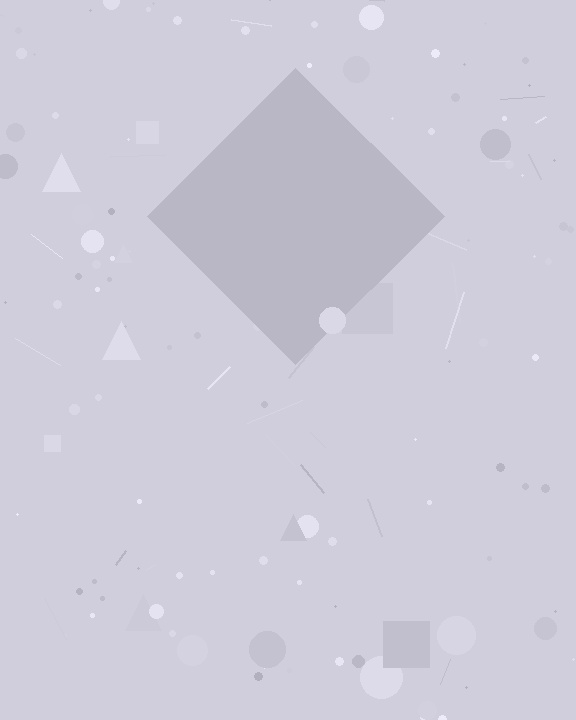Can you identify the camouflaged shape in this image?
The camouflaged shape is a diamond.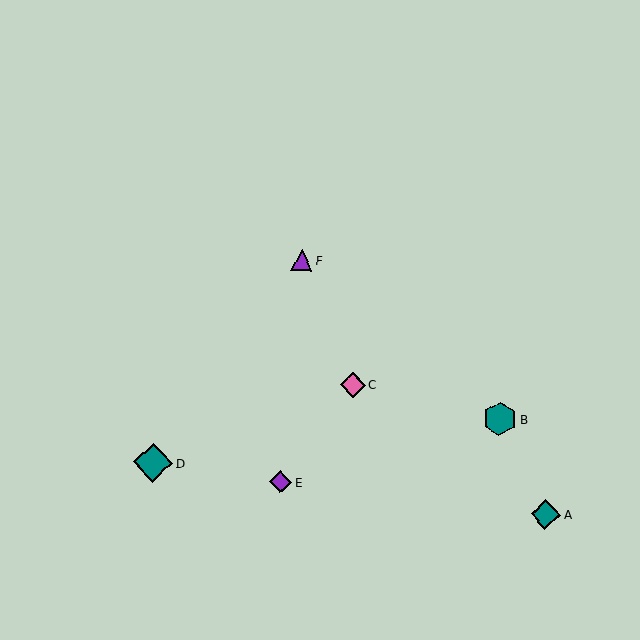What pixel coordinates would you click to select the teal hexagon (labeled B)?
Click at (500, 419) to select the teal hexagon B.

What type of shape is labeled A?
Shape A is a teal diamond.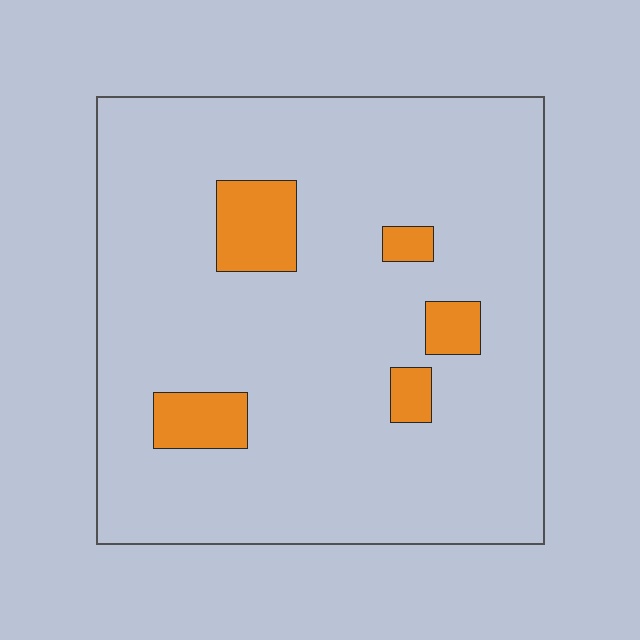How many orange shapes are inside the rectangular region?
5.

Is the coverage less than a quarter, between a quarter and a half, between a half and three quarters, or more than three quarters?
Less than a quarter.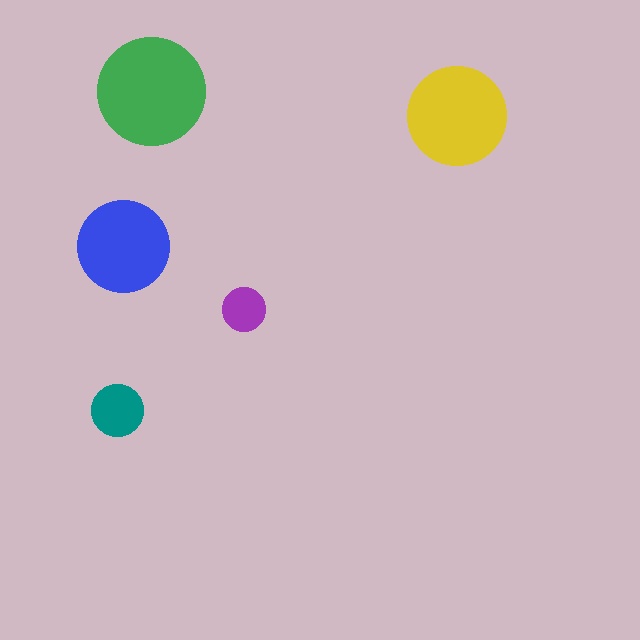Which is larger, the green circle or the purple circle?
The green one.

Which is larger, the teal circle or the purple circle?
The teal one.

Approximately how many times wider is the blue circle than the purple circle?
About 2 times wider.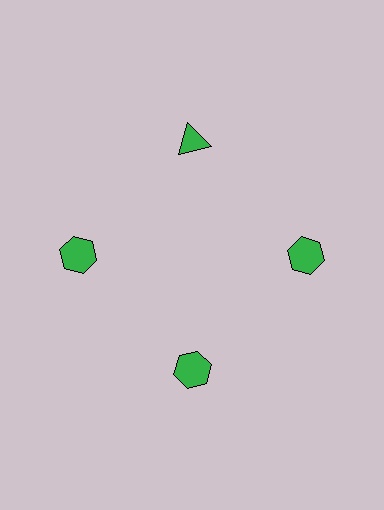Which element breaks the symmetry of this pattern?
The green triangle at roughly the 12 o'clock position breaks the symmetry. All other shapes are green hexagons.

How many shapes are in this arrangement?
There are 4 shapes arranged in a ring pattern.